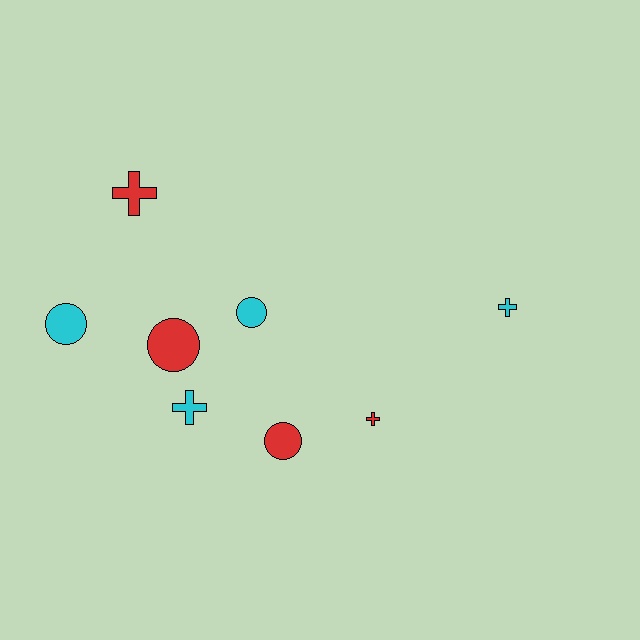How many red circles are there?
There are 2 red circles.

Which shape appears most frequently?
Cross, with 4 objects.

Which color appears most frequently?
Cyan, with 4 objects.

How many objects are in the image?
There are 8 objects.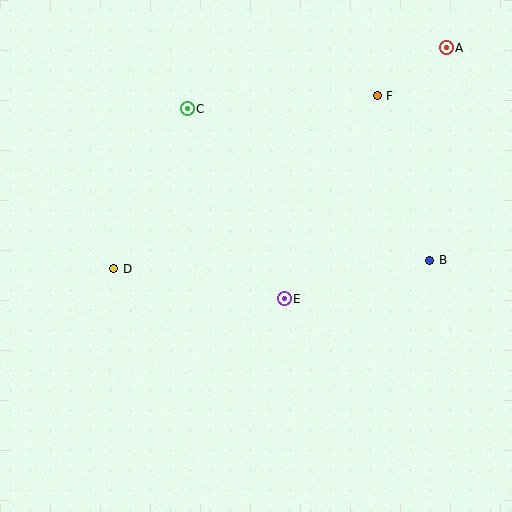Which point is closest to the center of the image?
Point E at (284, 299) is closest to the center.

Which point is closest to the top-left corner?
Point C is closest to the top-left corner.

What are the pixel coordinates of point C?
Point C is at (187, 109).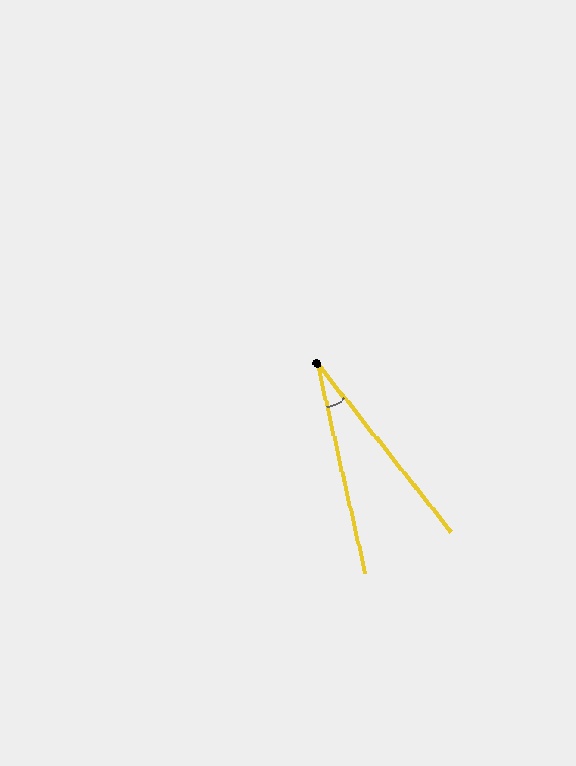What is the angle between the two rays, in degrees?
Approximately 26 degrees.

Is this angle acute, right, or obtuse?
It is acute.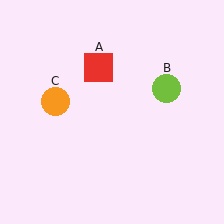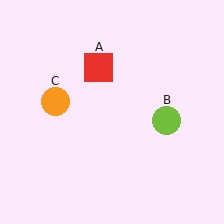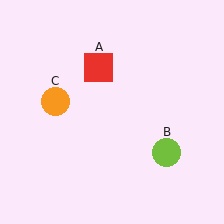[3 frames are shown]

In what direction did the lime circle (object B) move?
The lime circle (object B) moved down.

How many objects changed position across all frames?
1 object changed position: lime circle (object B).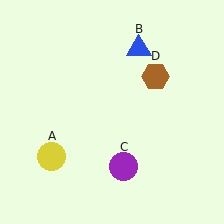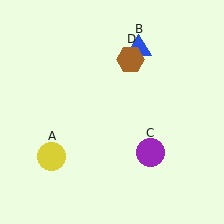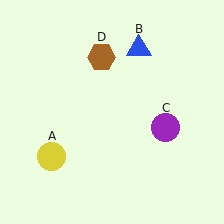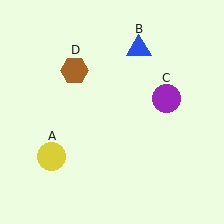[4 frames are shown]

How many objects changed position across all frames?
2 objects changed position: purple circle (object C), brown hexagon (object D).